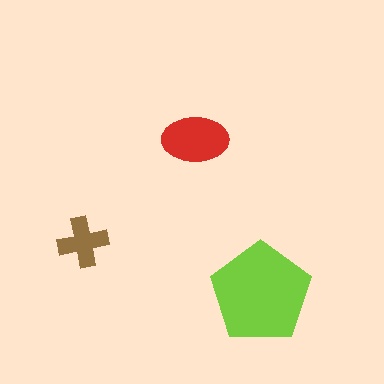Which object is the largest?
The lime pentagon.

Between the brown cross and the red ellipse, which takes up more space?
The red ellipse.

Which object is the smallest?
The brown cross.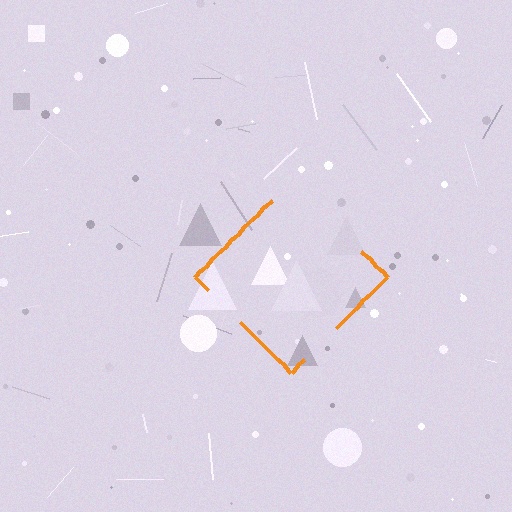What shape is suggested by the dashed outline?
The dashed outline suggests a diamond.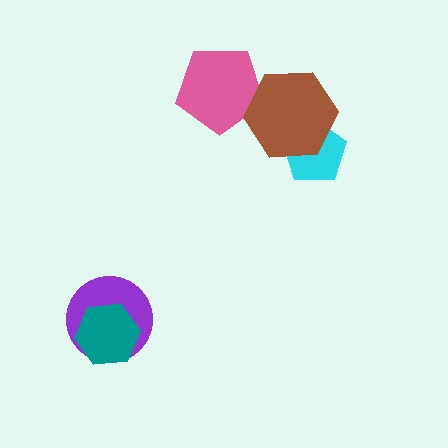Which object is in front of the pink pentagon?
The brown hexagon is in front of the pink pentagon.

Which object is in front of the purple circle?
The teal hexagon is in front of the purple circle.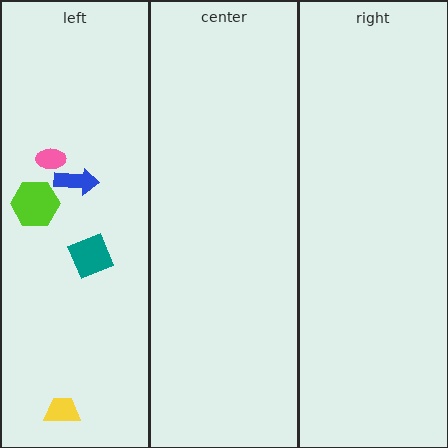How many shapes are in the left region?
5.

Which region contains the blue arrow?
The left region.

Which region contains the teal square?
The left region.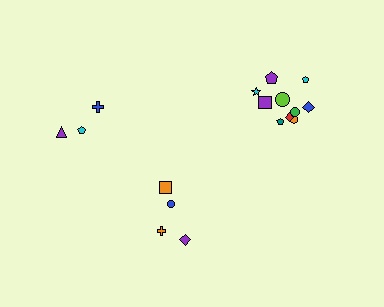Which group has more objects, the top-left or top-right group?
The top-right group.